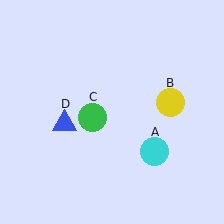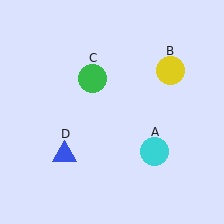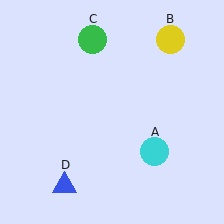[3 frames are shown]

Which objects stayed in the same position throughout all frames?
Cyan circle (object A) remained stationary.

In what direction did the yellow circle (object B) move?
The yellow circle (object B) moved up.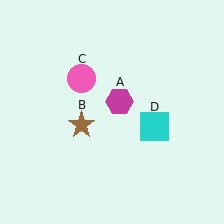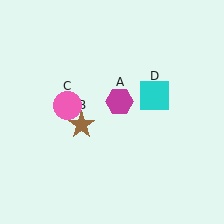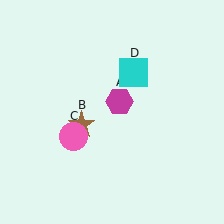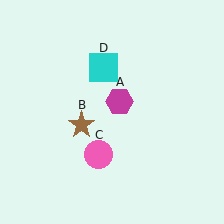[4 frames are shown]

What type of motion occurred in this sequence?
The pink circle (object C), cyan square (object D) rotated counterclockwise around the center of the scene.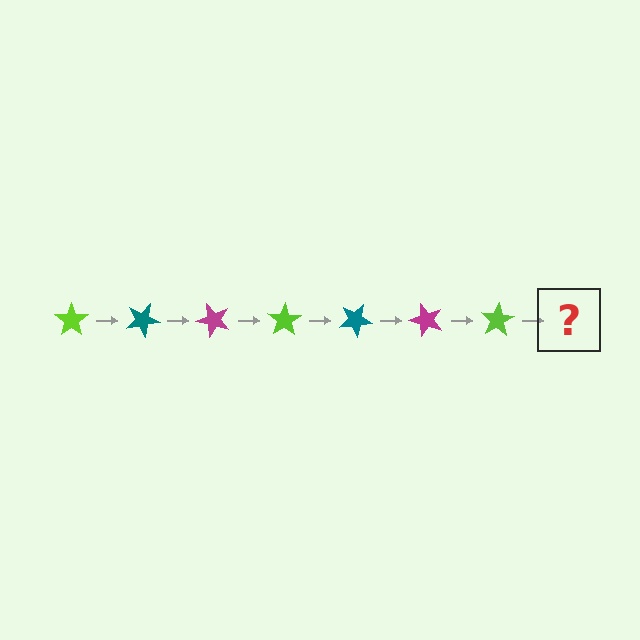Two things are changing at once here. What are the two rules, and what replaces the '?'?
The two rules are that it rotates 25 degrees each step and the color cycles through lime, teal, and magenta. The '?' should be a teal star, rotated 175 degrees from the start.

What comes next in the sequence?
The next element should be a teal star, rotated 175 degrees from the start.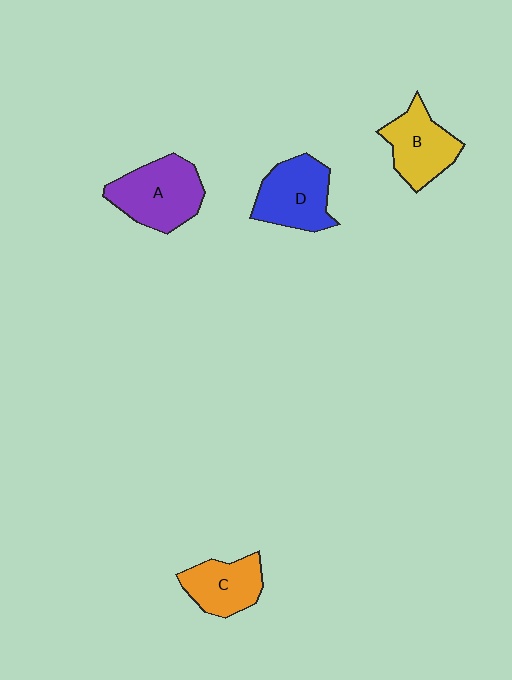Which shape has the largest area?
Shape A (purple).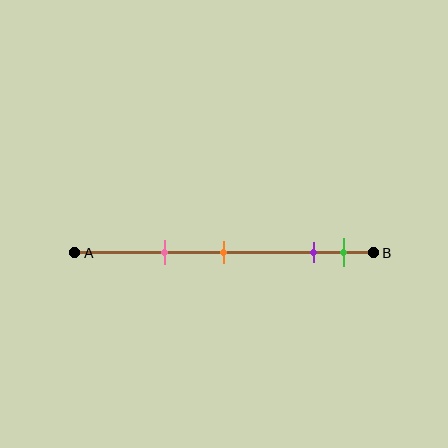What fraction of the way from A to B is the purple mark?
The purple mark is approximately 80% (0.8) of the way from A to B.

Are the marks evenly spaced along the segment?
No, the marks are not evenly spaced.